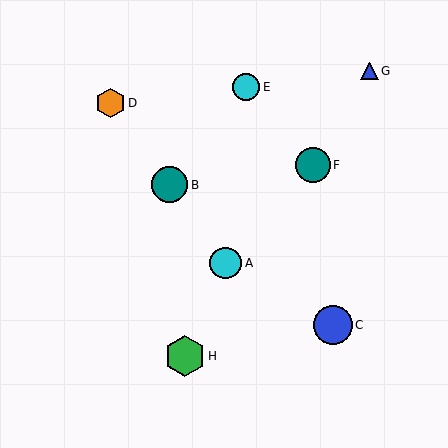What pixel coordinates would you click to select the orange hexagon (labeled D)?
Click at (110, 103) to select the orange hexagon D.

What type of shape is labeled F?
Shape F is a teal circle.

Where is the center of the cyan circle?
The center of the cyan circle is at (226, 263).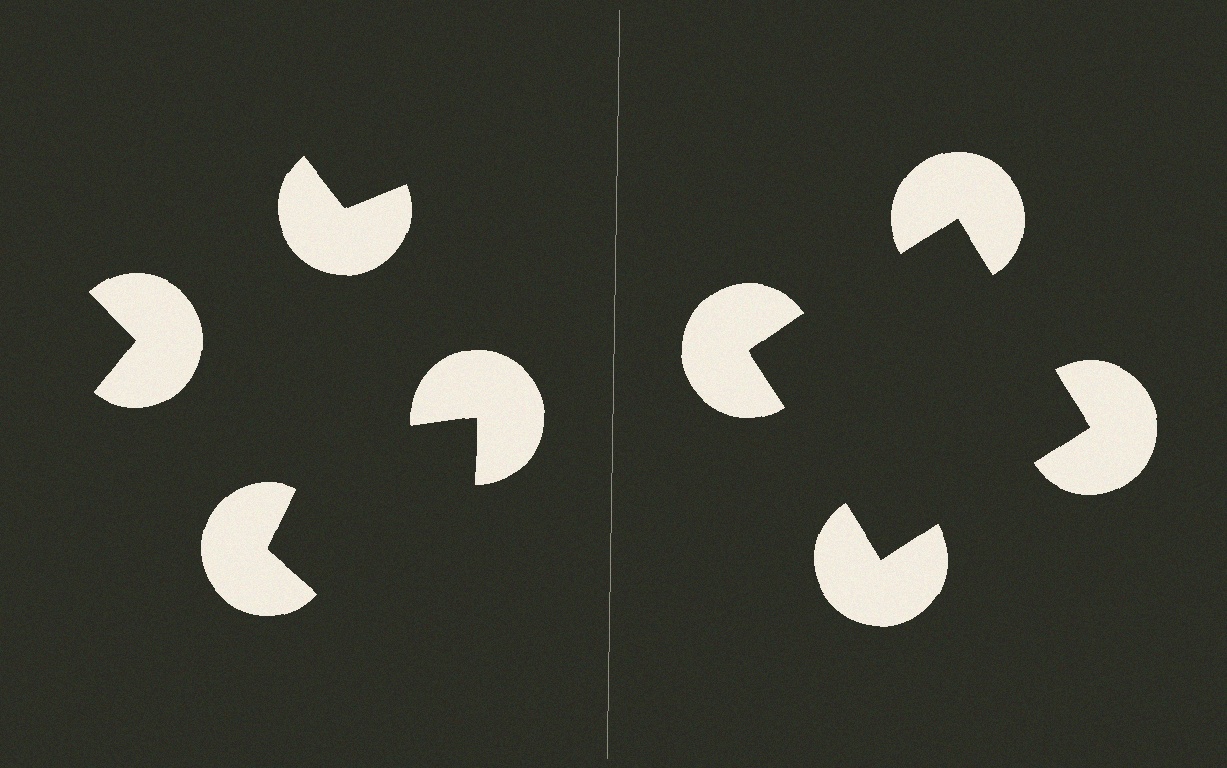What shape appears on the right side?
An illusory square.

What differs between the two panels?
The pac-man discs are positioned identically on both sides; only the wedge orientations differ. On the right they align to a square; on the left they are misaligned.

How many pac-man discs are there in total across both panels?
8 — 4 on each side.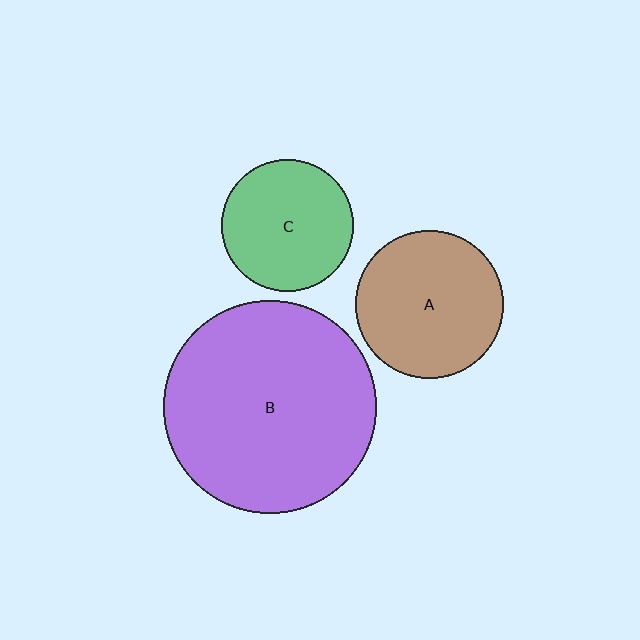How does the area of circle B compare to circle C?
Approximately 2.6 times.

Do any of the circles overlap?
No, none of the circles overlap.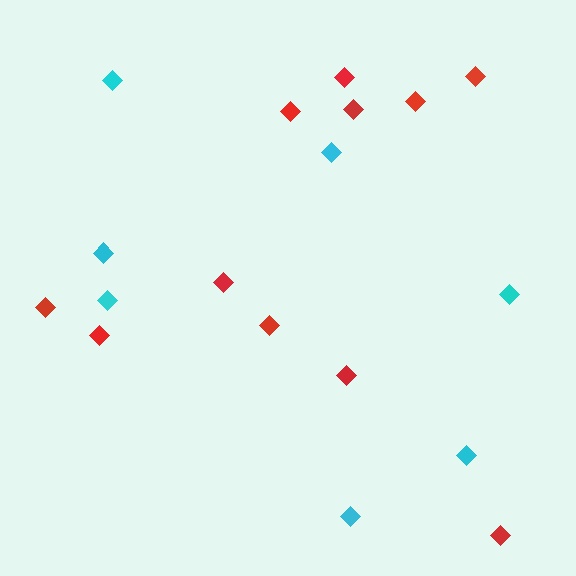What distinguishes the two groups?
There are 2 groups: one group of cyan diamonds (7) and one group of red diamonds (11).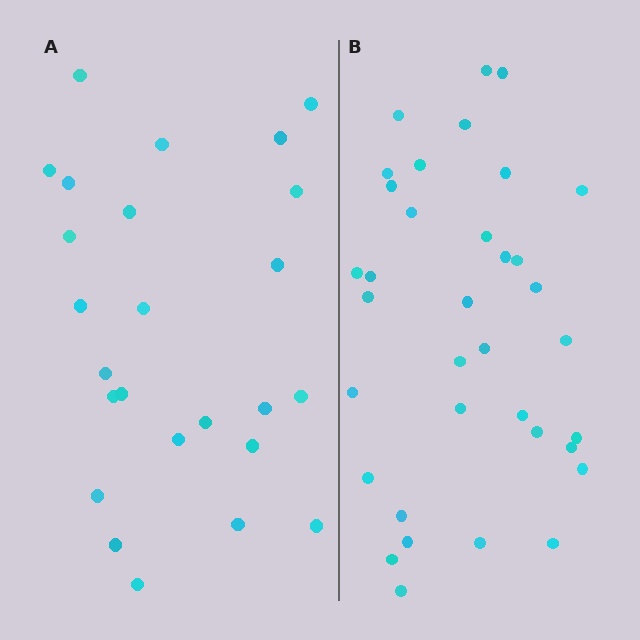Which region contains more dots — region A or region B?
Region B (the right region) has more dots.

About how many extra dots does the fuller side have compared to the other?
Region B has roughly 10 or so more dots than region A.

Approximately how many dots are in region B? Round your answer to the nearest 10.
About 40 dots. (The exact count is 35, which rounds to 40.)